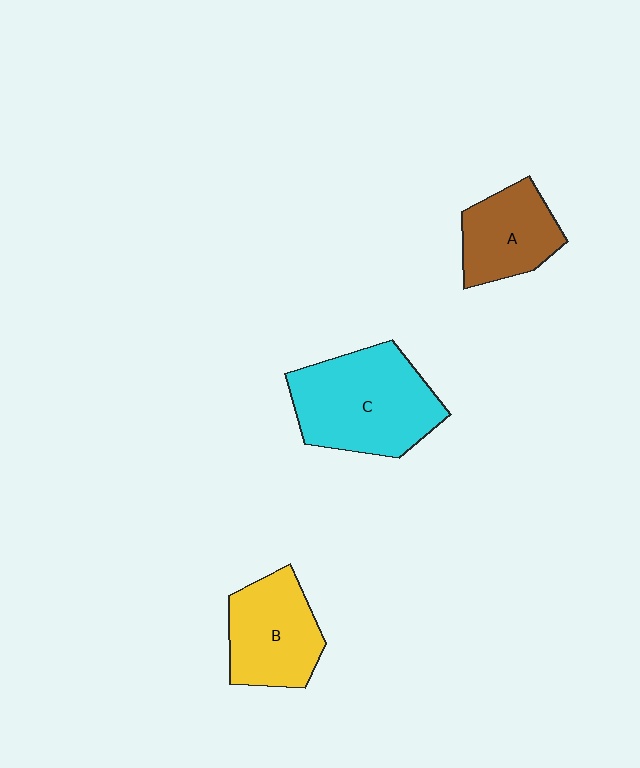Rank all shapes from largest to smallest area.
From largest to smallest: C (cyan), B (yellow), A (brown).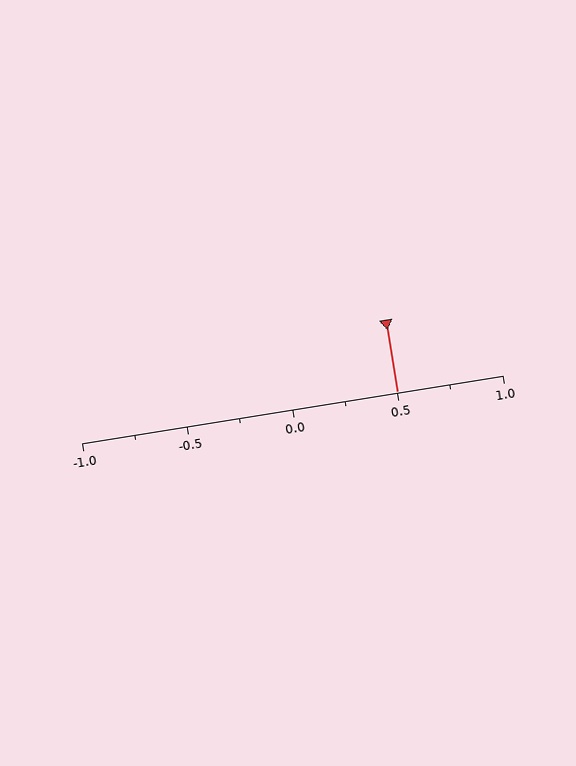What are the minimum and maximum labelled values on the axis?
The axis runs from -1.0 to 1.0.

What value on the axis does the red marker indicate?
The marker indicates approximately 0.5.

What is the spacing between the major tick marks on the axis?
The major ticks are spaced 0.5 apart.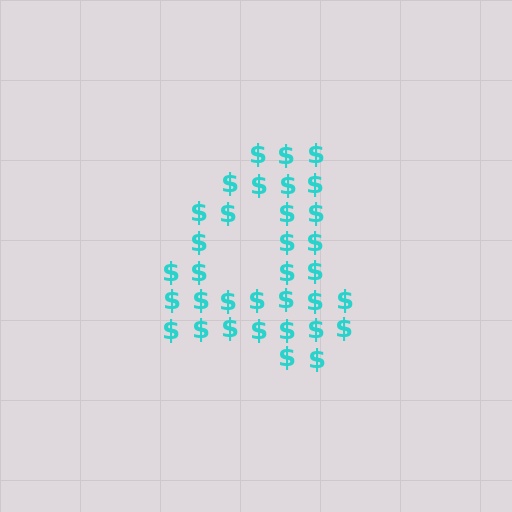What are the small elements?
The small elements are dollar signs.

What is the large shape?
The large shape is the digit 4.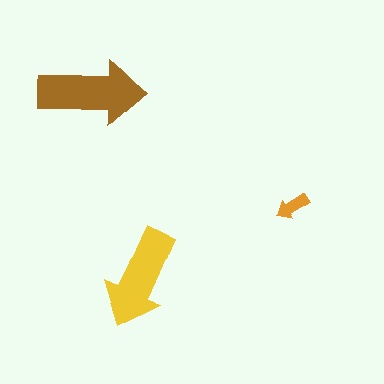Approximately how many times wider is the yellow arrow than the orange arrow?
About 3 times wider.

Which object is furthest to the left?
The brown arrow is leftmost.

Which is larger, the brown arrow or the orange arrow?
The brown one.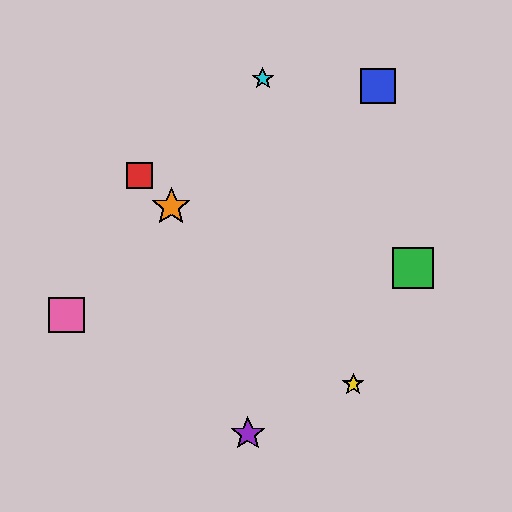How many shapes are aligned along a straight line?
3 shapes (the red square, the yellow star, the orange star) are aligned along a straight line.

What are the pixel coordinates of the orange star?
The orange star is at (171, 206).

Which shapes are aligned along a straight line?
The red square, the yellow star, the orange star are aligned along a straight line.